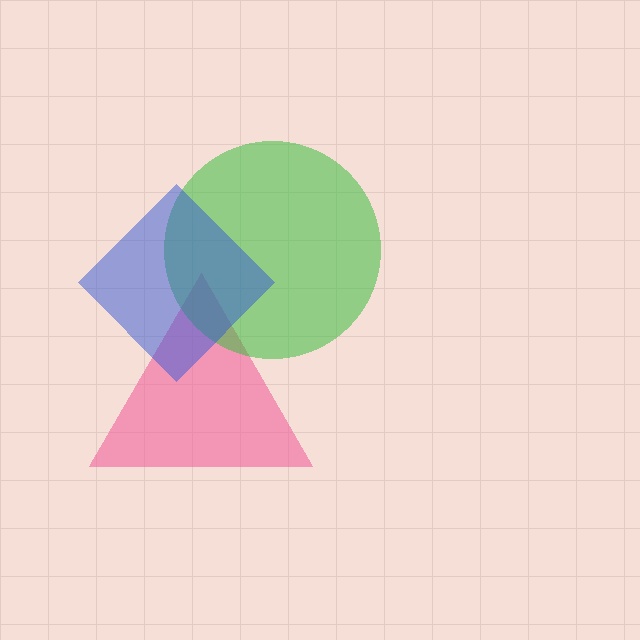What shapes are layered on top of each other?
The layered shapes are: a pink triangle, a green circle, a blue diamond.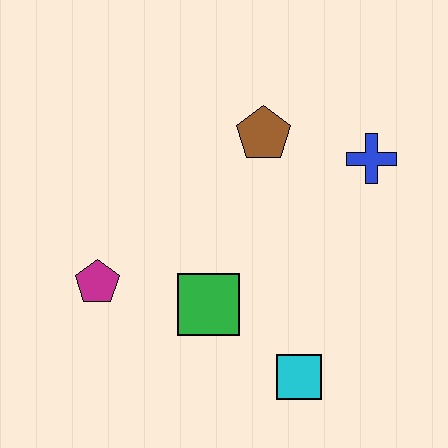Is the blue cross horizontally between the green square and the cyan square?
No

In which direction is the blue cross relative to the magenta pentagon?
The blue cross is to the right of the magenta pentagon.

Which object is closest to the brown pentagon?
The blue cross is closest to the brown pentagon.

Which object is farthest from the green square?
The blue cross is farthest from the green square.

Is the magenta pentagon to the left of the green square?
Yes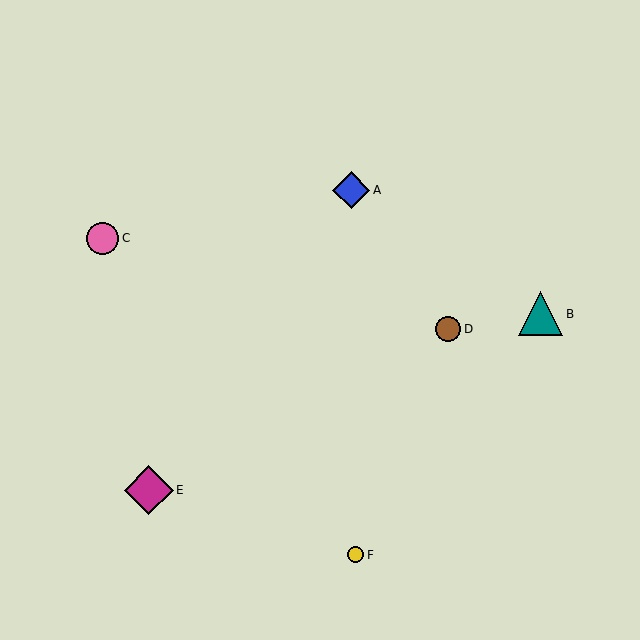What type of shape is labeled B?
Shape B is a teal triangle.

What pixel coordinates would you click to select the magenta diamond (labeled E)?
Click at (149, 490) to select the magenta diamond E.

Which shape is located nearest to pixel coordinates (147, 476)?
The magenta diamond (labeled E) at (149, 490) is nearest to that location.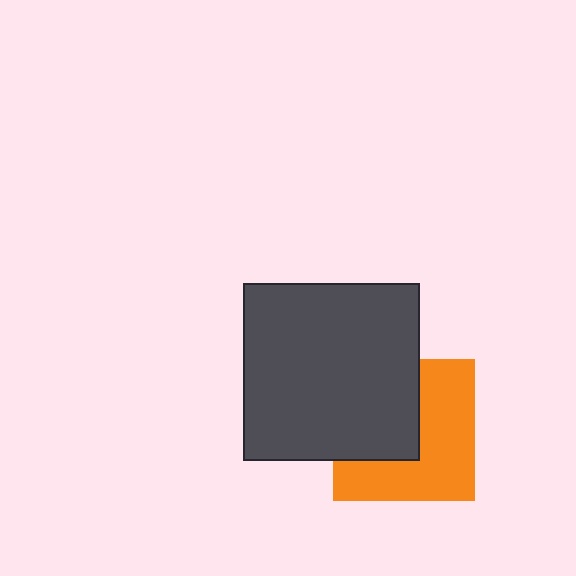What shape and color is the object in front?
The object in front is a dark gray square.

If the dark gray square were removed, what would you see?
You would see the complete orange square.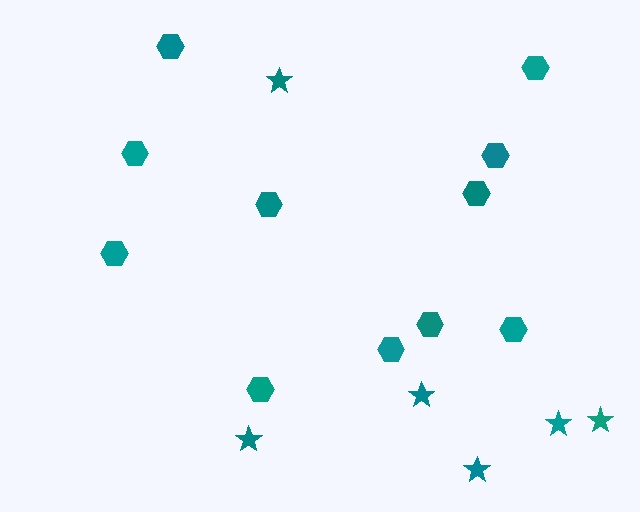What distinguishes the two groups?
There are 2 groups: one group of stars (6) and one group of hexagons (11).